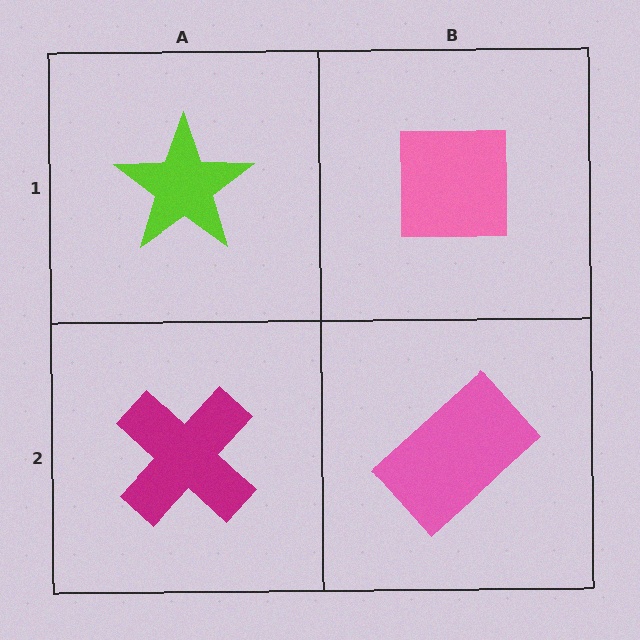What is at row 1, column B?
A pink square.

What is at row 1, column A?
A lime star.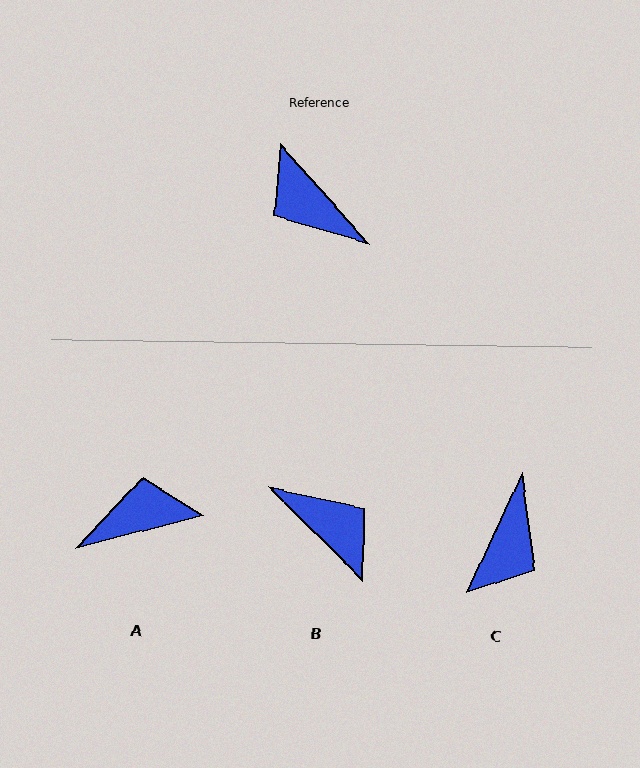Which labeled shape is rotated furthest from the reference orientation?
B, about 176 degrees away.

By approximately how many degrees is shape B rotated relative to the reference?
Approximately 176 degrees clockwise.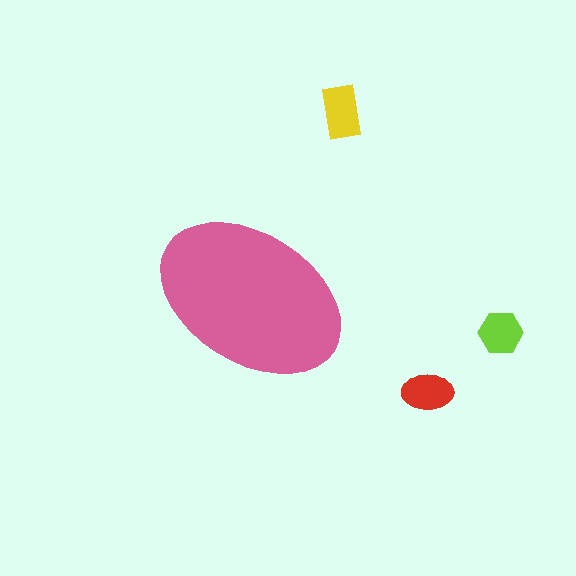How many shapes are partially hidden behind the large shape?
0 shapes are partially hidden.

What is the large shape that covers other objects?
A pink ellipse.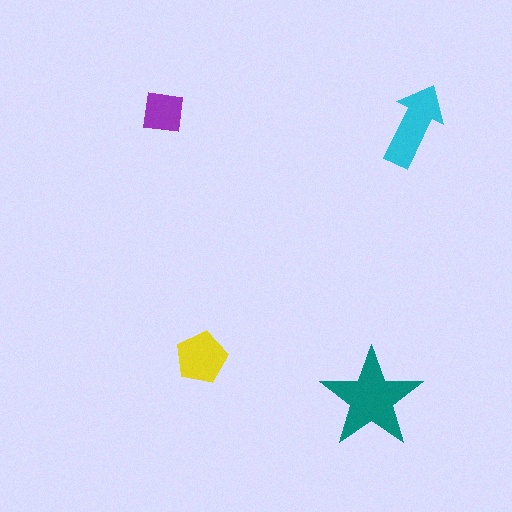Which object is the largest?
The teal star.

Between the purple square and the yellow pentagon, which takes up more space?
The yellow pentagon.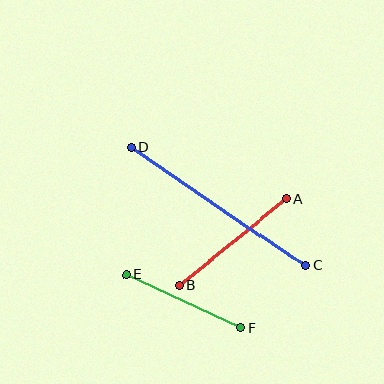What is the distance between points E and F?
The distance is approximately 126 pixels.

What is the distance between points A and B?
The distance is approximately 137 pixels.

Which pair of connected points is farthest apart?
Points C and D are farthest apart.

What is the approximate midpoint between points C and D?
The midpoint is at approximately (218, 207) pixels.